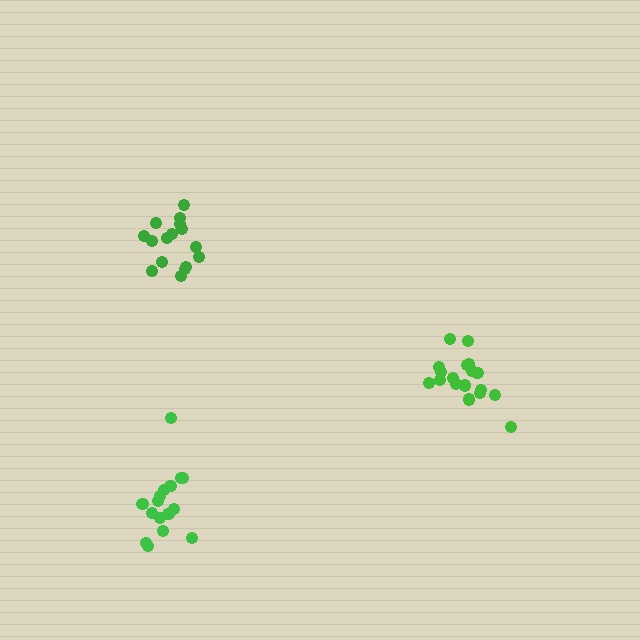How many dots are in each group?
Group 1: 16 dots, Group 2: 18 dots, Group 3: 16 dots (50 total).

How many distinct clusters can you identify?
There are 3 distinct clusters.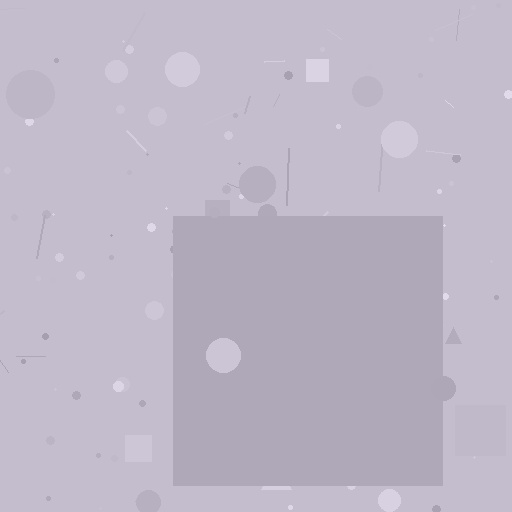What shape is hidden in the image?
A square is hidden in the image.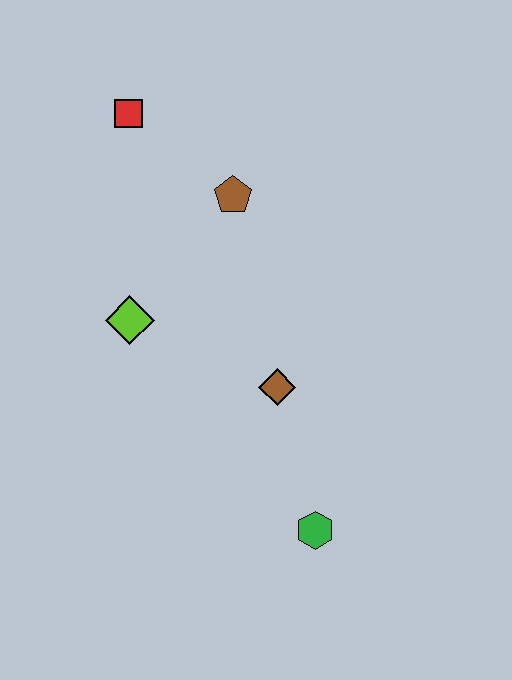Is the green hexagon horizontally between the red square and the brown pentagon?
No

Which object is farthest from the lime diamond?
The green hexagon is farthest from the lime diamond.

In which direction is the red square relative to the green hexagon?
The red square is above the green hexagon.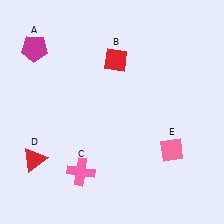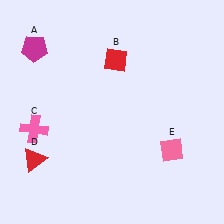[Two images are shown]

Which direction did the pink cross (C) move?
The pink cross (C) moved left.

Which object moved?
The pink cross (C) moved left.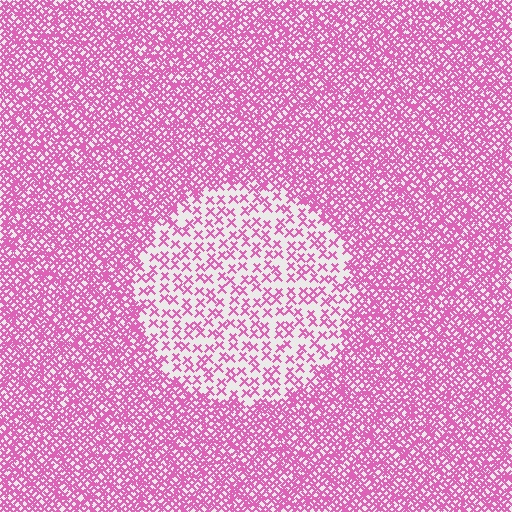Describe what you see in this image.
The image contains small pink elements arranged at two different densities. A circle-shaped region is visible where the elements are less densely packed than the surrounding area.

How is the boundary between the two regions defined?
The boundary is defined by a change in element density (approximately 2.6x ratio). All elements are the same color, size, and shape.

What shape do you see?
I see a circle.